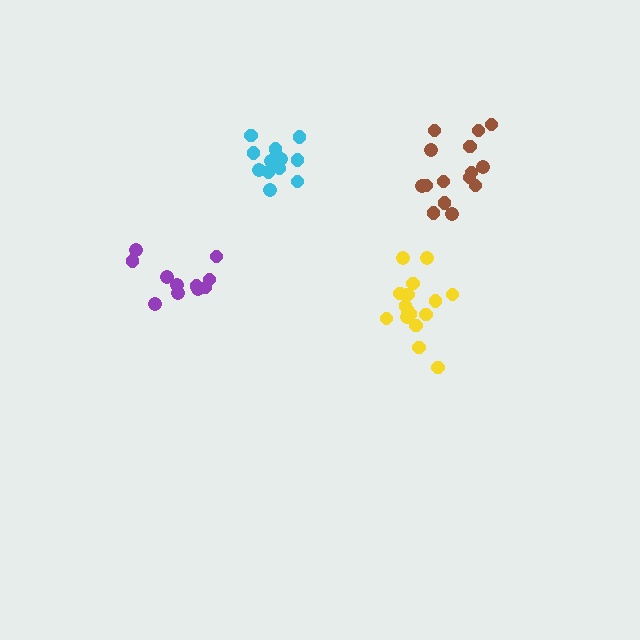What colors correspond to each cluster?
The clusters are colored: purple, brown, yellow, cyan.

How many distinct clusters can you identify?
There are 4 distinct clusters.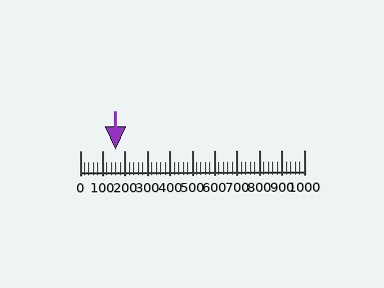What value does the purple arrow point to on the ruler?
The purple arrow points to approximately 160.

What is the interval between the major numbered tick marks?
The major tick marks are spaced 100 units apart.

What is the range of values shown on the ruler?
The ruler shows values from 0 to 1000.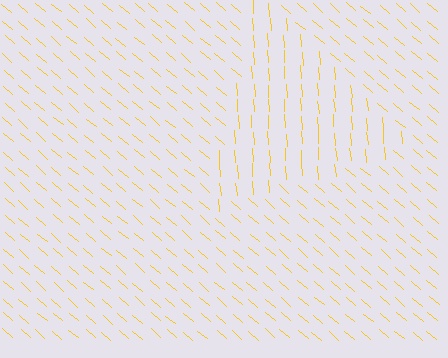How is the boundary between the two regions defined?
The boundary is defined purely by a change in line orientation (approximately 45 degrees difference). All lines are the same color and thickness.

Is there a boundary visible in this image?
Yes, there is a texture boundary formed by a change in line orientation.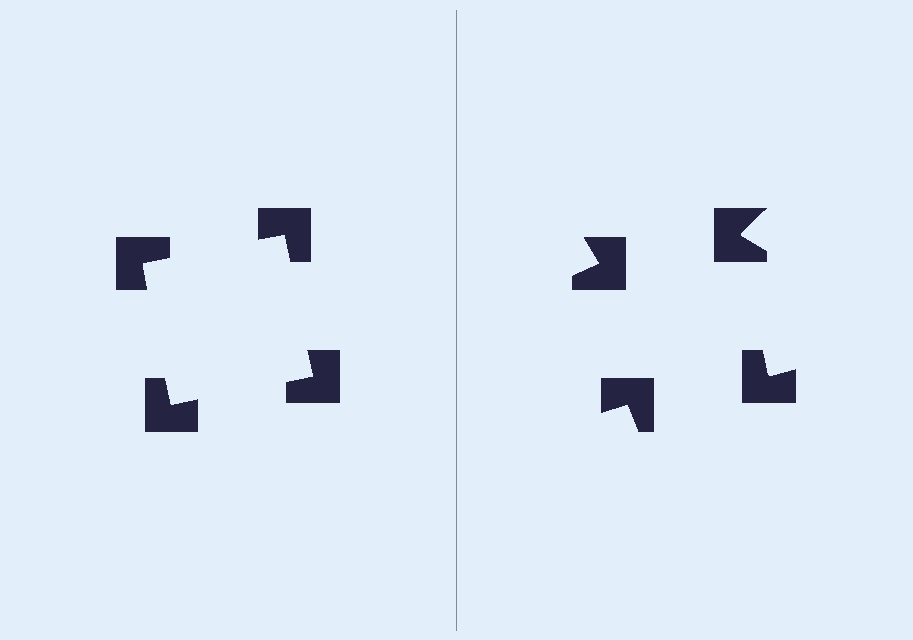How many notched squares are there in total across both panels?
8 — 4 on each side.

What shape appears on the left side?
An illusory square.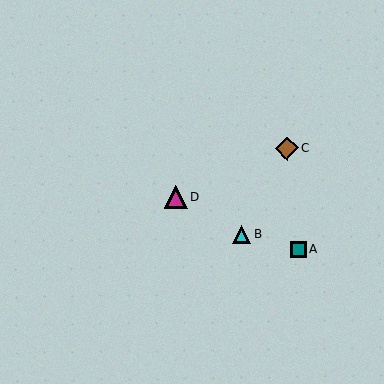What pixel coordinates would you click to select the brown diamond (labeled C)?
Click at (287, 148) to select the brown diamond C.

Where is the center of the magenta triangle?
The center of the magenta triangle is at (176, 197).